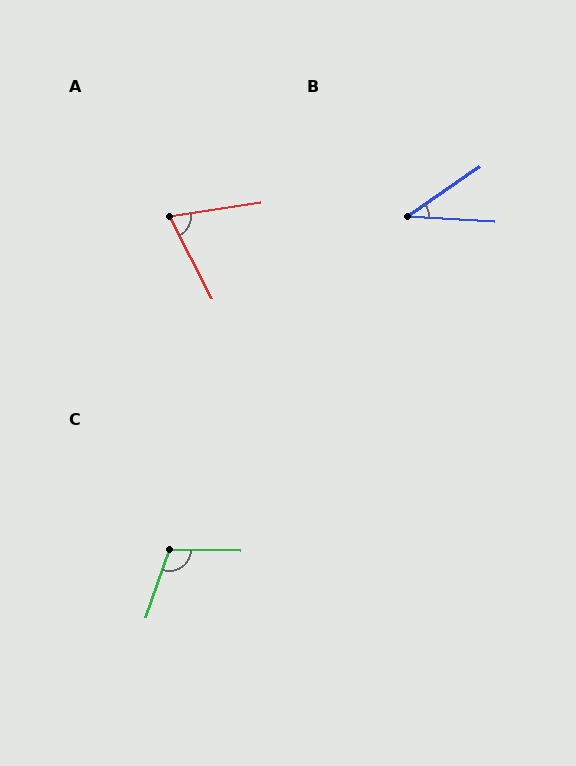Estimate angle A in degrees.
Approximately 71 degrees.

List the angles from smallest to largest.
B (38°), A (71°), C (108°).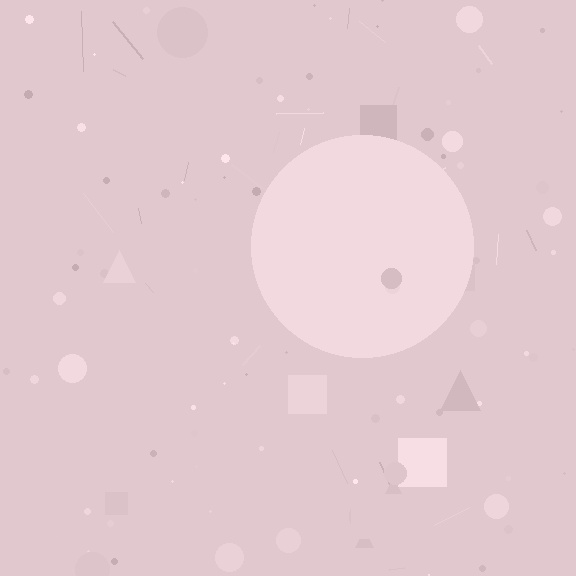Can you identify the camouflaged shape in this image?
The camouflaged shape is a circle.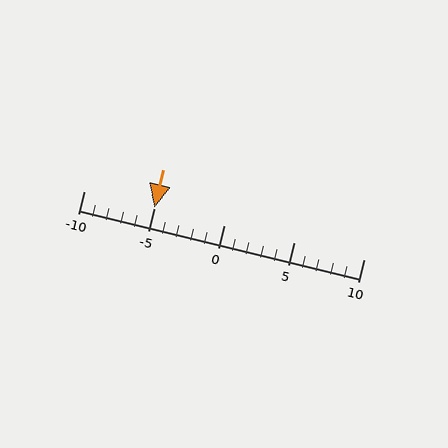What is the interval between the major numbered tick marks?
The major tick marks are spaced 5 units apart.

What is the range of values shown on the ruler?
The ruler shows values from -10 to 10.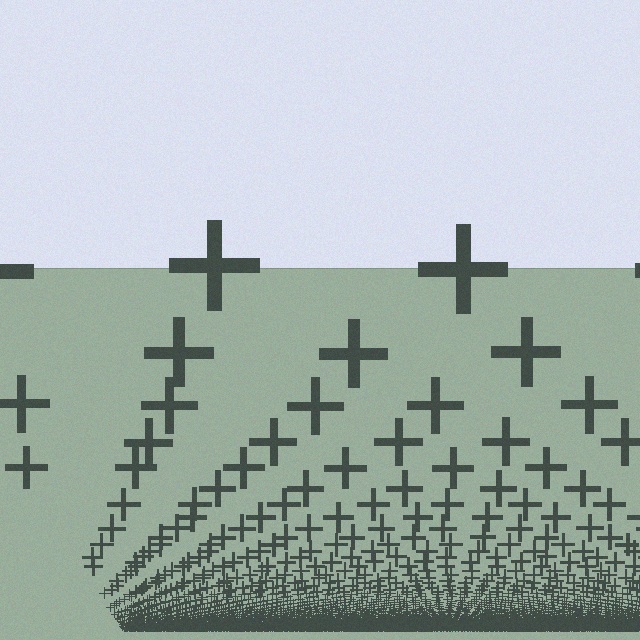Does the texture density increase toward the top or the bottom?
Density increases toward the bottom.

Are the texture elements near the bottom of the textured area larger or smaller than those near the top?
Smaller. The gradient is inverted — elements near the bottom are smaller and denser.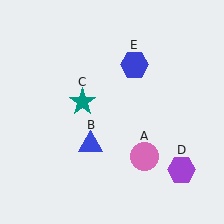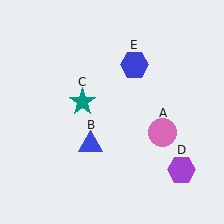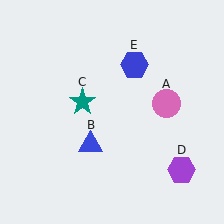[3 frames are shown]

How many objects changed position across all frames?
1 object changed position: pink circle (object A).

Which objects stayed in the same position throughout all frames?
Blue triangle (object B) and teal star (object C) and purple hexagon (object D) and blue hexagon (object E) remained stationary.